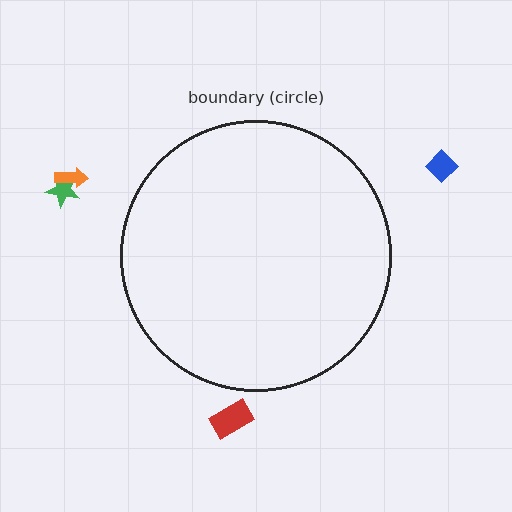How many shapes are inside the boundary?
0 inside, 4 outside.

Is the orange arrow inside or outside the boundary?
Outside.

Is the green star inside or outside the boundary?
Outside.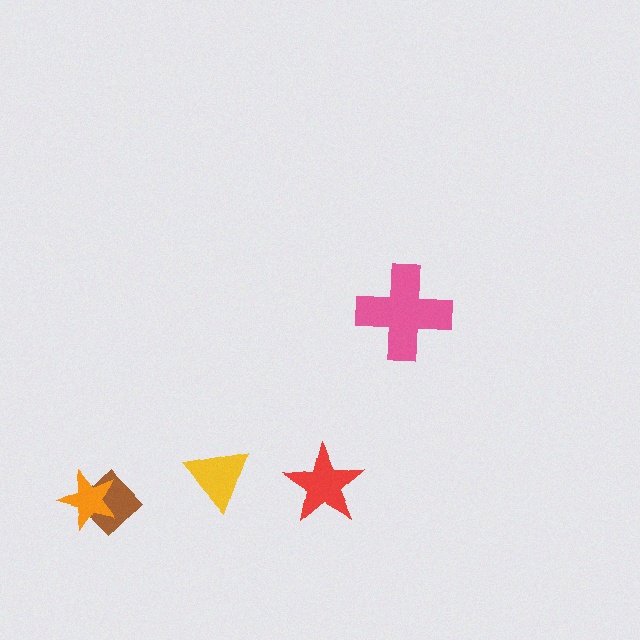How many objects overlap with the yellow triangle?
0 objects overlap with the yellow triangle.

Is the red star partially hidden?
No, no other shape covers it.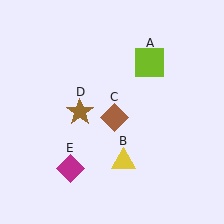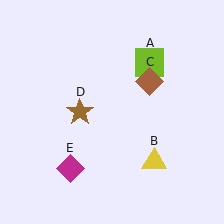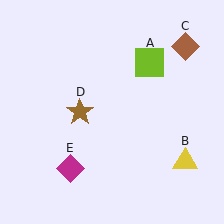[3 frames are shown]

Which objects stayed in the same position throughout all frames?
Lime square (object A) and brown star (object D) and magenta diamond (object E) remained stationary.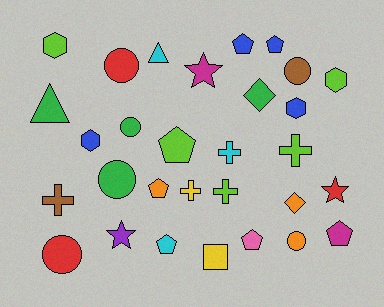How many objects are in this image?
There are 30 objects.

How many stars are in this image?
There are 3 stars.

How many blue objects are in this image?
There are 4 blue objects.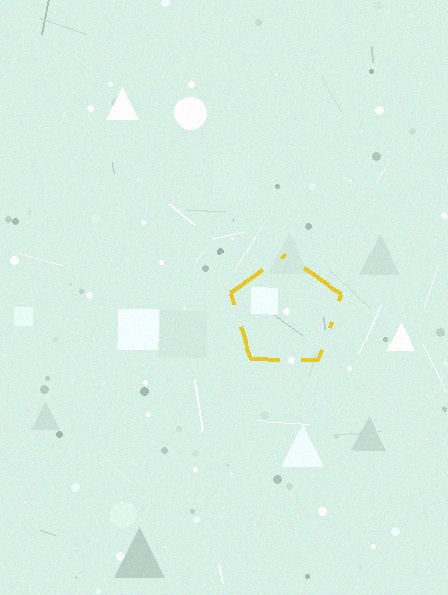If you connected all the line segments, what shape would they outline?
They would outline a pentagon.